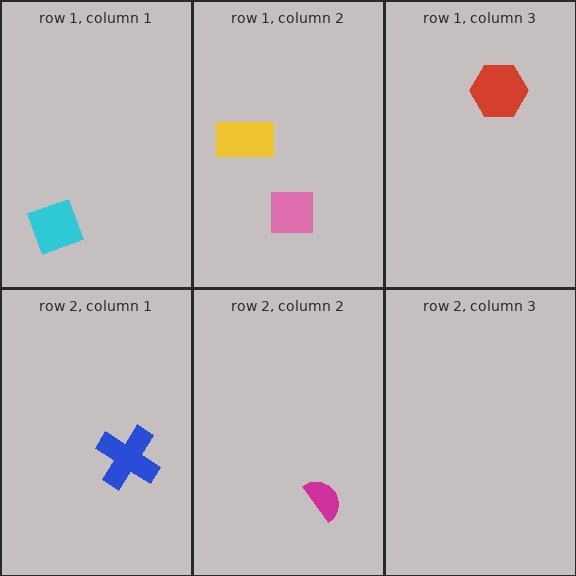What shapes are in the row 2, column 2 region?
The magenta semicircle.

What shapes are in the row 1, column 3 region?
The red hexagon.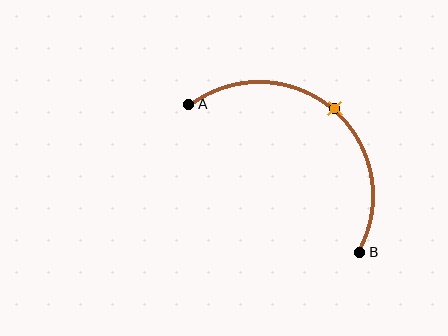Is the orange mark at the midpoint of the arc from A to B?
Yes. The orange mark lies on the arc at equal arc-length from both A and B — it is the arc midpoint.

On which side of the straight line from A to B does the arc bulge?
The arc bulges above and to the right of the straight line connecting A and B.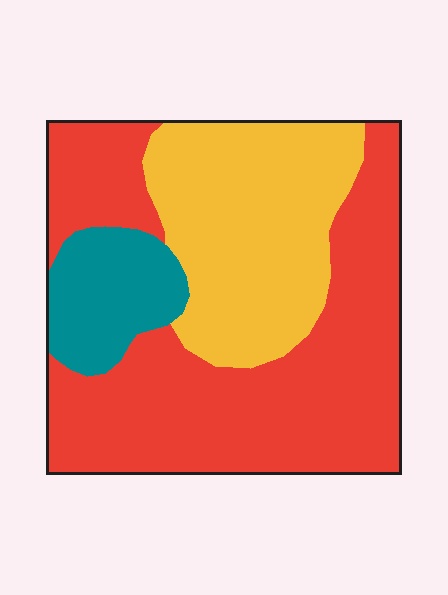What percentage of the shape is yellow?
Yellow takes up between a sixth and a third of the shape.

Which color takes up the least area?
Teal, at roughly 10%.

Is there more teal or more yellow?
Yellow.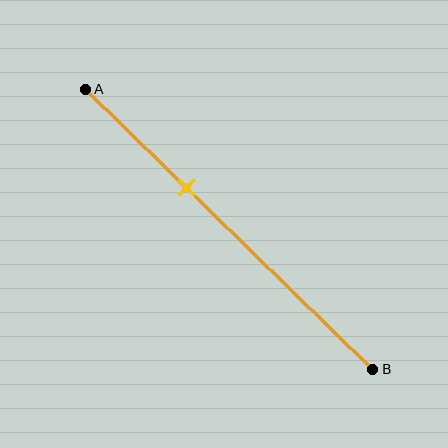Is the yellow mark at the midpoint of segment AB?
No, the mark is at about 35% from A, not at the 50% midpoint.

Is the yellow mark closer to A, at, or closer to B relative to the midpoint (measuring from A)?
The yellow mark is closer to point A than the midpoint of segment AB.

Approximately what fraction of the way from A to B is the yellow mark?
The yellow mark is approximately 35% of the way from A to B.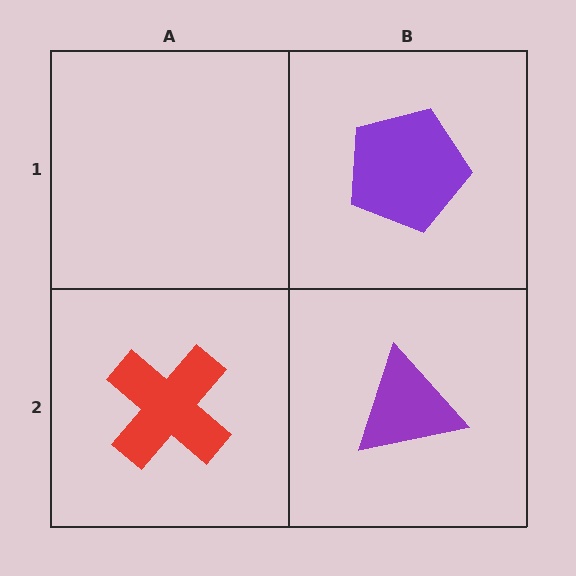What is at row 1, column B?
A purple pentagon.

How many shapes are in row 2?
2 shapes.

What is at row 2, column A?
A red cross.